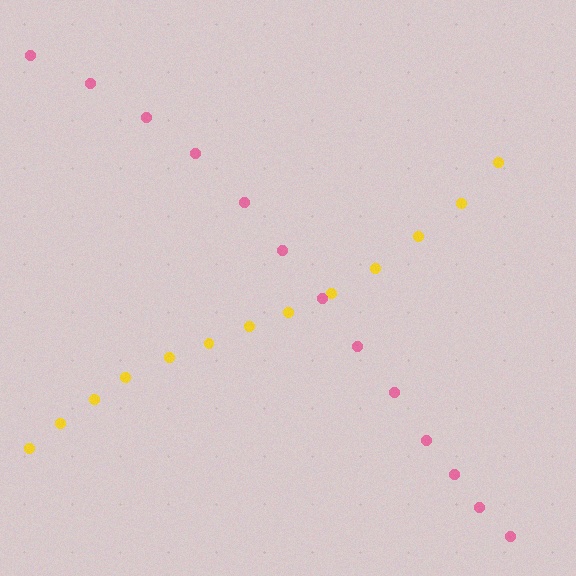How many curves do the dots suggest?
There are 2 distinct paths.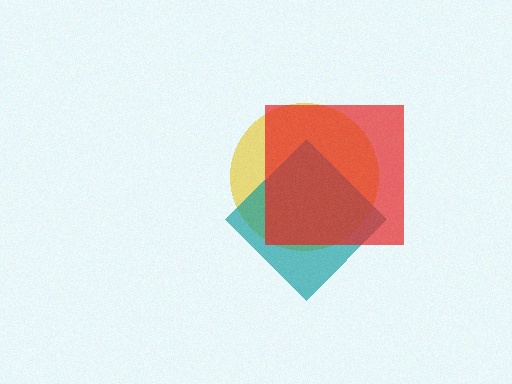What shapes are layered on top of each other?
The layered shapes are: a yellow circle, a teal diamond, a red square.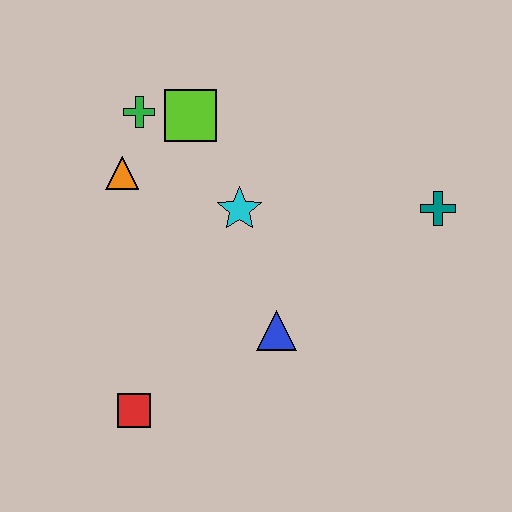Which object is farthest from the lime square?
The red square is farthest from the lime square.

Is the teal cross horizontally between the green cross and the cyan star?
No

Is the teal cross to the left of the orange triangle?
No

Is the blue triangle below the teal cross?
Yes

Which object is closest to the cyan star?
The lime square is closest to the cyan star.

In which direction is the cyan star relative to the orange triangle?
The cyan star is to the right of the orange triangle.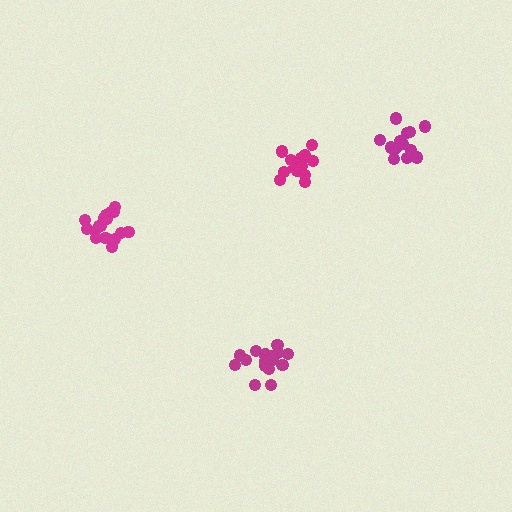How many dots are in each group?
Group 1: 16 dots, Group 2: 18 dots, Group 3: 17 dots, Group 4: 15 dots (66 total).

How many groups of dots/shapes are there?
There are 4 groups.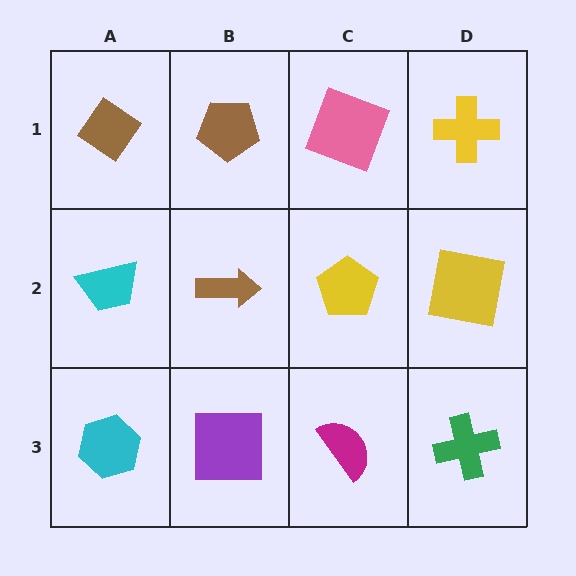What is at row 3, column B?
A purple square.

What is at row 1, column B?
A brown pentagon.